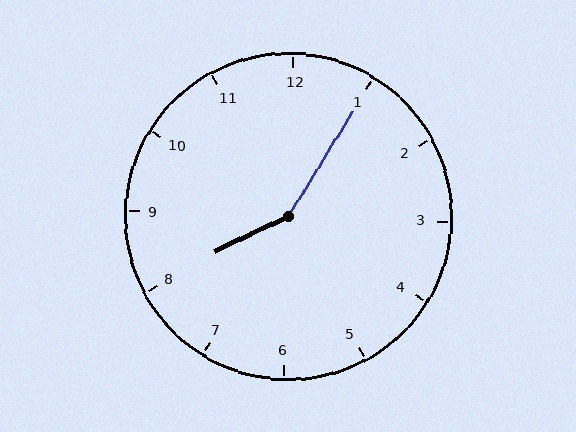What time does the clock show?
8:05.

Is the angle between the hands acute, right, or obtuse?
It is obtuse.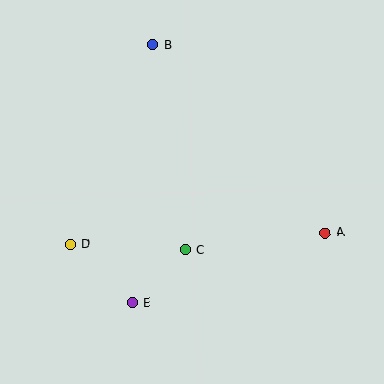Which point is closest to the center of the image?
Point C at (185, 250) is closest to the center.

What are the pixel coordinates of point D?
Point D is at (70, 244).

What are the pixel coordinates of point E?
Point E is at (132, 303).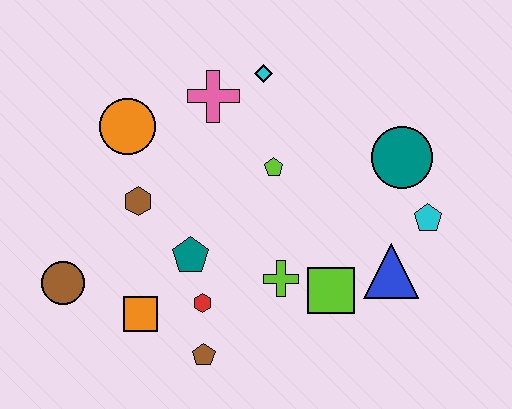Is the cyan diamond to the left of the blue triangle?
Yes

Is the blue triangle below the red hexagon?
No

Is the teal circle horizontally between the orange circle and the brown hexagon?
No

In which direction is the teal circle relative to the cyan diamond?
The teal circle is to the right of the cyan diamond.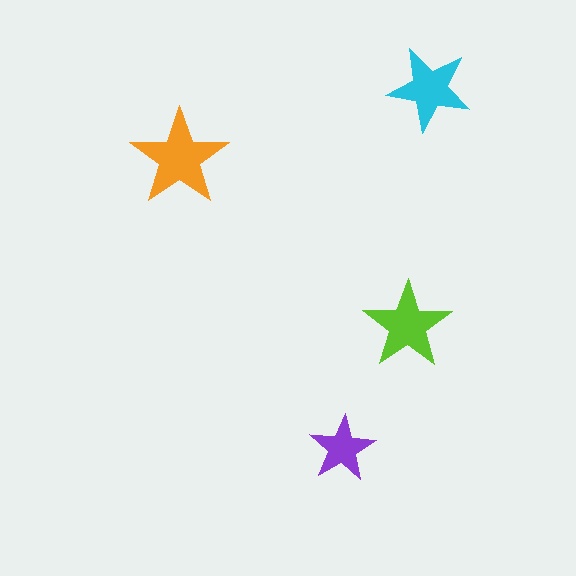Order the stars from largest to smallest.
the orange one, the lime one, the cyan one, the purple one.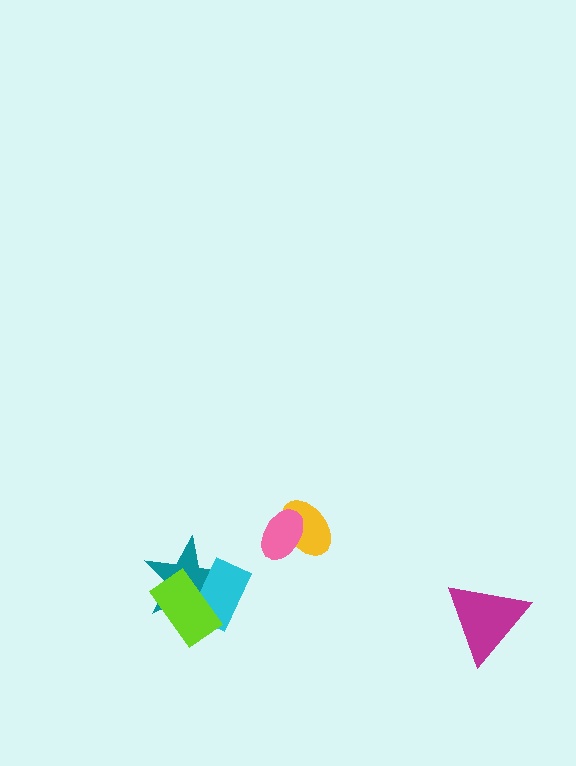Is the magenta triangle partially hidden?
No, no other shape covers it.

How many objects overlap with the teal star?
2 objects overlap with the teal star.